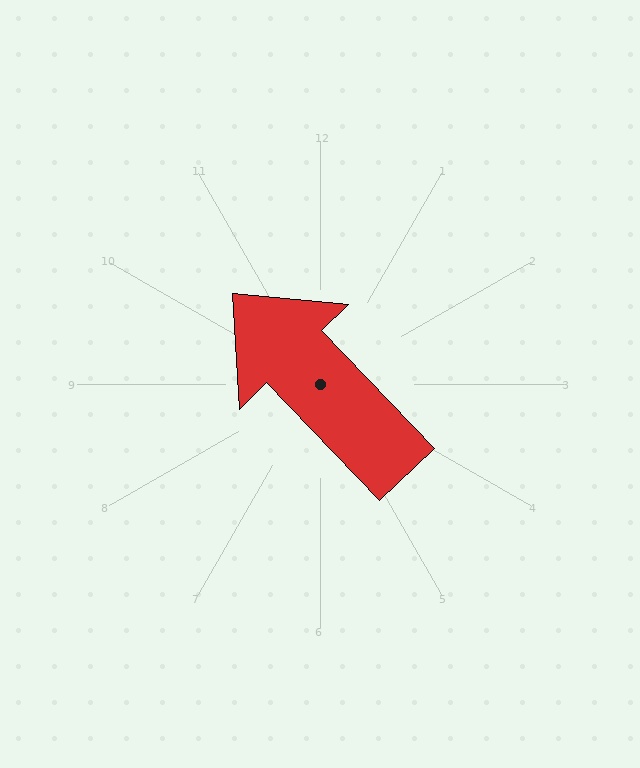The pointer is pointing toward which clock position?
Roughly 11 o'clock.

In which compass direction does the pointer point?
Northwest.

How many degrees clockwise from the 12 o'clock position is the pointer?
Approximately 316 degrees.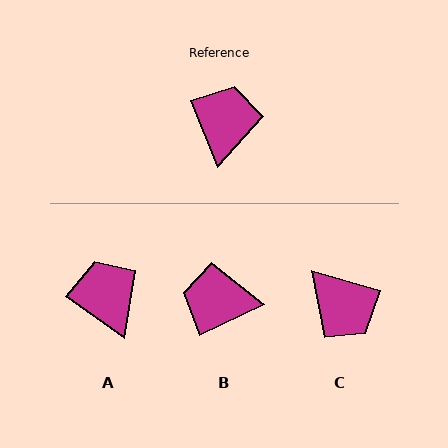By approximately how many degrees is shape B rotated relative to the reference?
Approximately 93 degrees counter-clockwise.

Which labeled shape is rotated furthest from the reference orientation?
C, about 127 degrees away.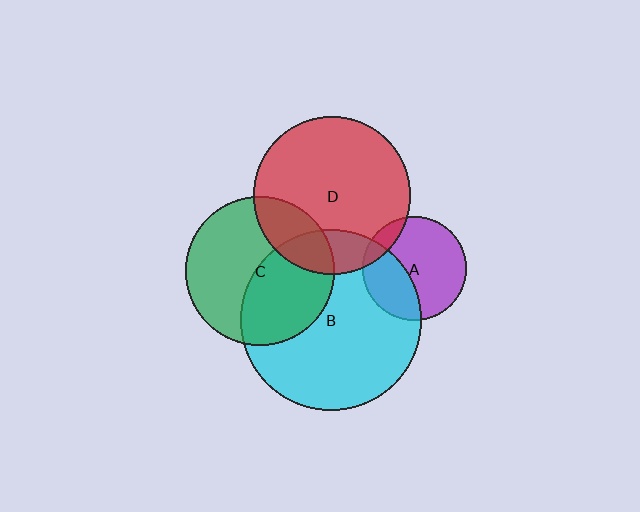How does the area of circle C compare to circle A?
Approximately 2.0 times.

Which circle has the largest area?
Circle B (cyan).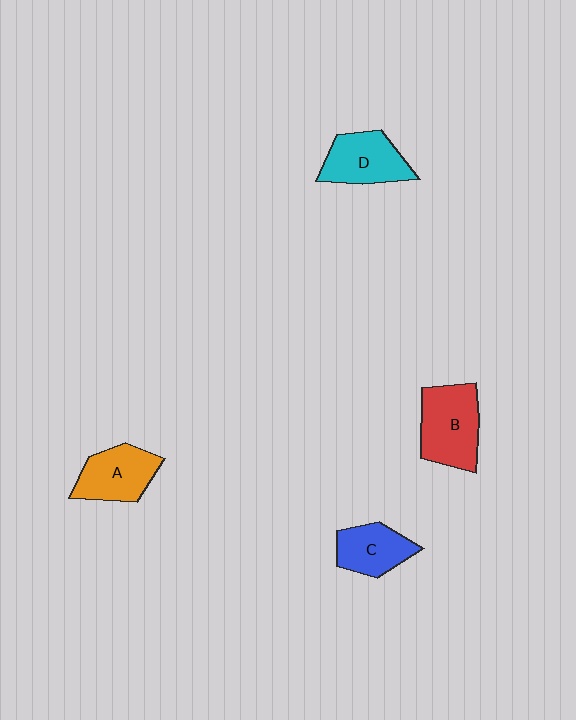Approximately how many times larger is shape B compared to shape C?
Approximately 1.4 times.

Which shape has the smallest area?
Shape C (blue).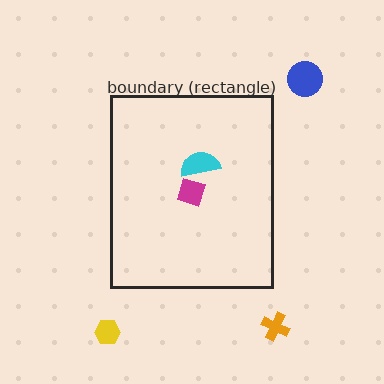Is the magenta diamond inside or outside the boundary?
Inside.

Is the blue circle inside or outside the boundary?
Outside.